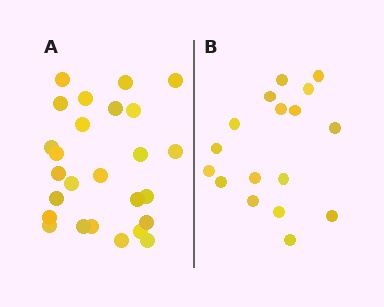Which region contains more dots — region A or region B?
Region A (the left region) has more dots.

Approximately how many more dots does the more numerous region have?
Region A has roughly 8 or so more dots than region B.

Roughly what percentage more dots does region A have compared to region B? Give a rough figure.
About 55% more.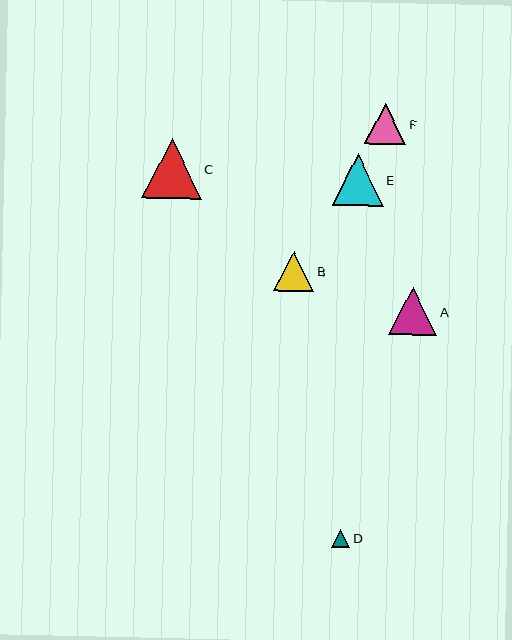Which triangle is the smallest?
Triangle D is the smallest with a size of approximately 18 pixels.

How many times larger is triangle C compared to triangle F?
Triangle C is approximately 1.4 times the size of triangle F.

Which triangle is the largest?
Triangle C is the largest with a size of approximately 60 pixels.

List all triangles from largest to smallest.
From largest to smallest: C, E, A, F, B, D.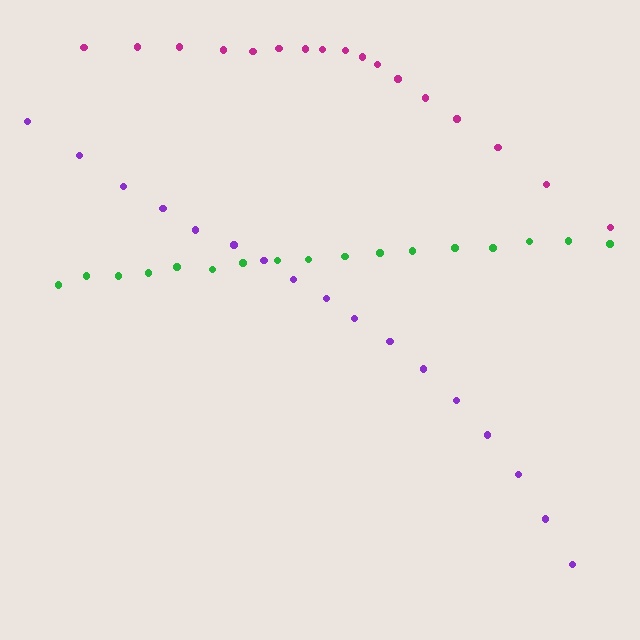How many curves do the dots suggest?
There are 3 distinct paths.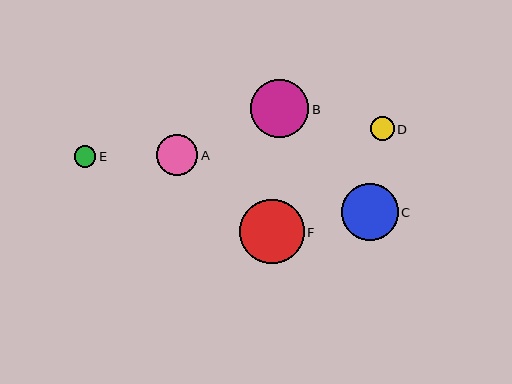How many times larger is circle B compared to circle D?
Circle B is approximately 2.4 times the size of circle D.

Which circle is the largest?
Circle F is the largest with a size of approximately 64 pixels.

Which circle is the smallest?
Circle E is the smallest with a size of approximately 22 pixels.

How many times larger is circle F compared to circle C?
Circle F is approximately 1.1 times the size of circle C.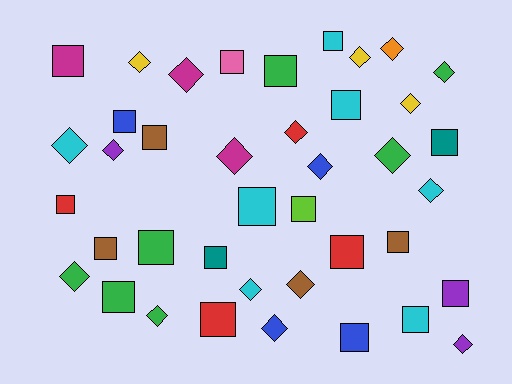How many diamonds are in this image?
There are 19 diamonds.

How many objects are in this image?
There are 40 objects.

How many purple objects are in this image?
There are 3 purple objects.